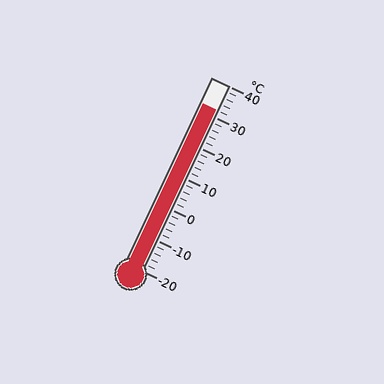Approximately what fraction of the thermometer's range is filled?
The thermometer is filled to approximately 85% of its range.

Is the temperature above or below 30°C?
The temperature is above 30°C.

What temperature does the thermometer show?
The thermometer shows approximately 32°C.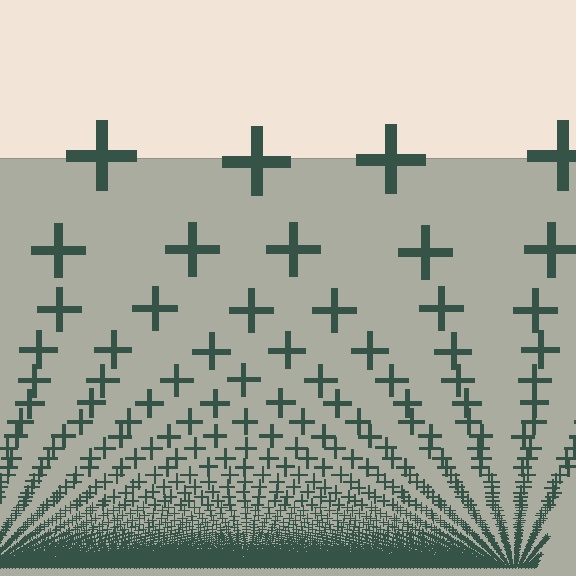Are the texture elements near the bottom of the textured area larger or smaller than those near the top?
Smaller. The gradient is inverted — elements near the bottom are smaller and denser.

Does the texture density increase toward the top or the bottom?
Density increases toward the bottom.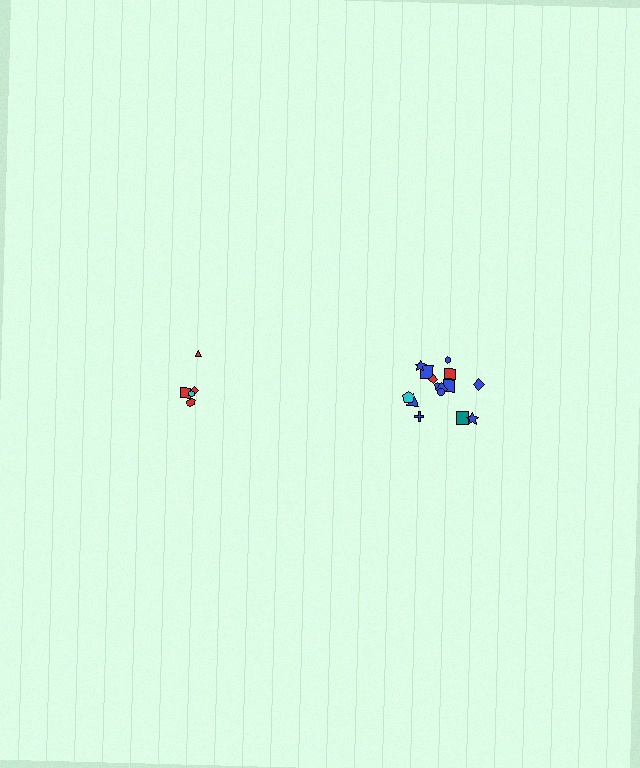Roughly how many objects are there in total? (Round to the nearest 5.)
Roughly 20 objects in total.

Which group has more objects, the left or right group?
The right group.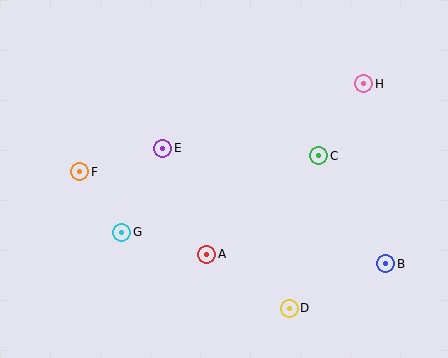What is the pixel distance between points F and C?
The distance between F and C is 239 pixels.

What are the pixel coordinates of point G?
Point G is at (122, 232).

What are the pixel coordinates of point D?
Point D is at (289, 308).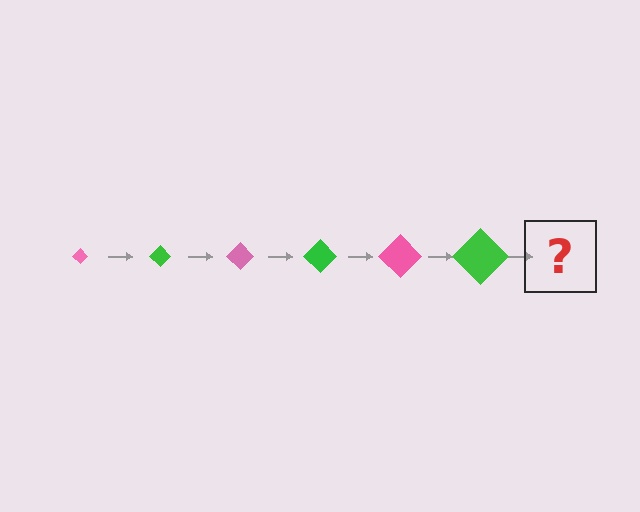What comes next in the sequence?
The next element should be a pink diamond, larger than the previous one.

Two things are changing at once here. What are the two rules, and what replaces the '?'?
The two rules are that the diamond grows larger each step and the color cycles through pink and green. The '?' should be a pink diamond, larger than the previous one.